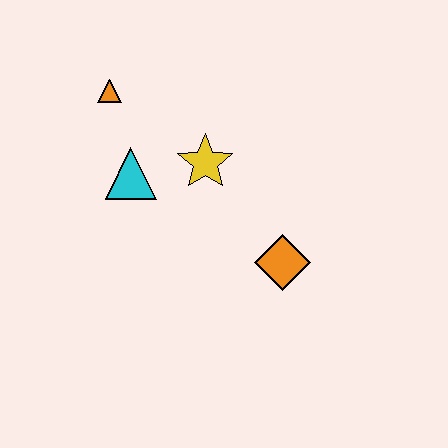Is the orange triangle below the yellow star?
No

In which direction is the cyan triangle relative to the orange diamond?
The cyan triangle is to the left of the orange diamond.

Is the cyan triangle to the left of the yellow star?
Yes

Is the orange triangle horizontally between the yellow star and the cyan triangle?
No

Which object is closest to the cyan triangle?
The yellow star is closest to the cyan triangle.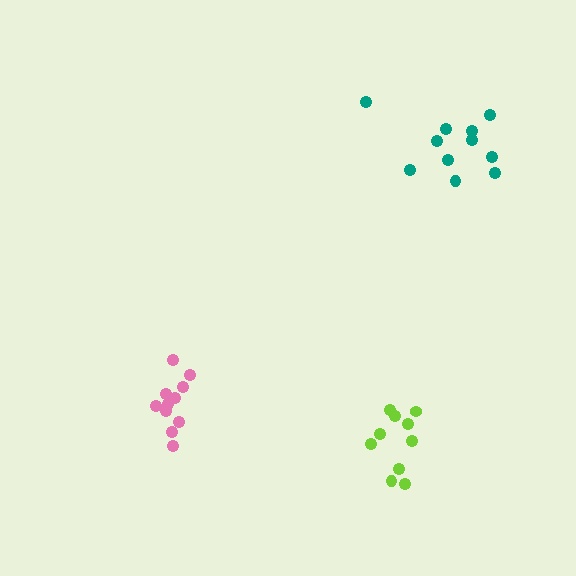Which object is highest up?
The teal cluster is topmost.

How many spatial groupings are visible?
There are 3 spatial groupings.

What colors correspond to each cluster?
The clusters are colored: teal, lime, pink.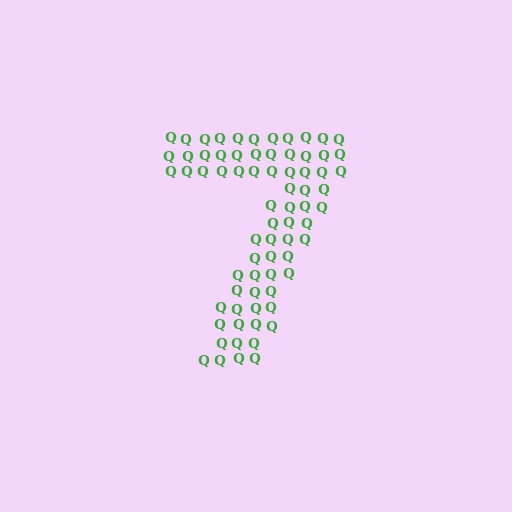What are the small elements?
The small elements are letter Q's.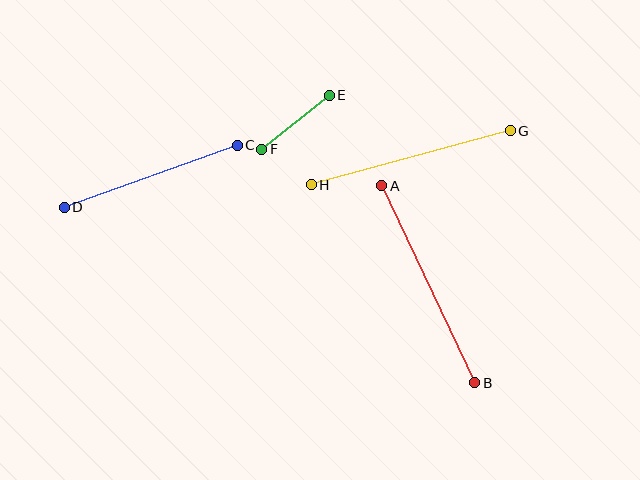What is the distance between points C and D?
The distance is approximately 184 pixels.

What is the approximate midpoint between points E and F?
The midpoint is at approximately (296, 122) pixels.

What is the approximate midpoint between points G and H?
The midpoint is at approximately (411, 158) pixels.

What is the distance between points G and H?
The distance is approximately 206 pixels.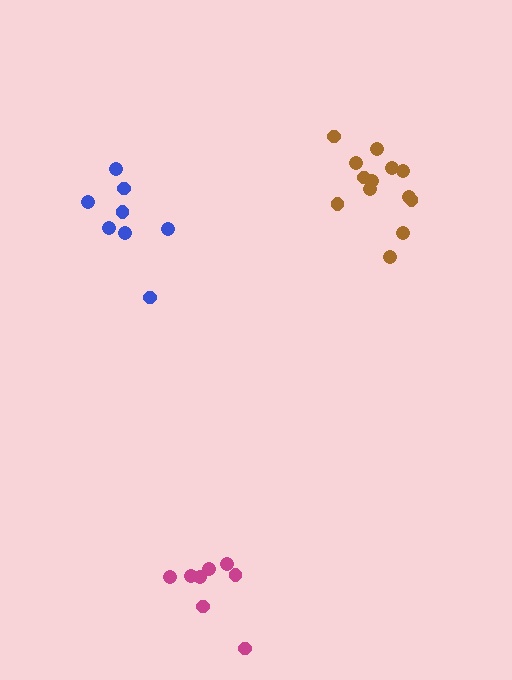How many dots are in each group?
Group 1: 8 dots, Group 2: 8 dots, Group 3: 13 dots (29 total).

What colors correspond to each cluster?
The clusters are colored: blue, magenta, brown.